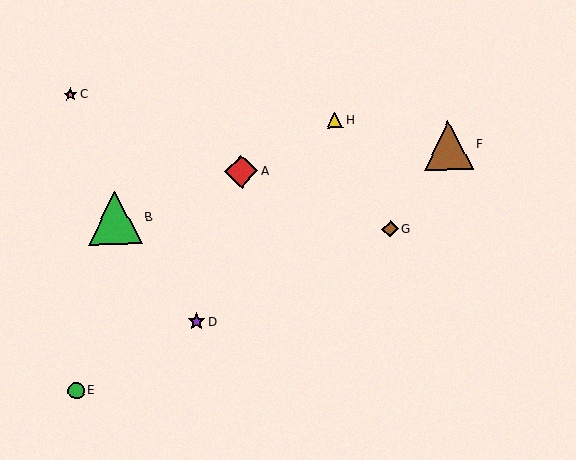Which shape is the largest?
The green triangle (labeled B) is the largest.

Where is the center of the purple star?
The center of the purple star is at (197, 322).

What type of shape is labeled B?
Shape B is a green triangle.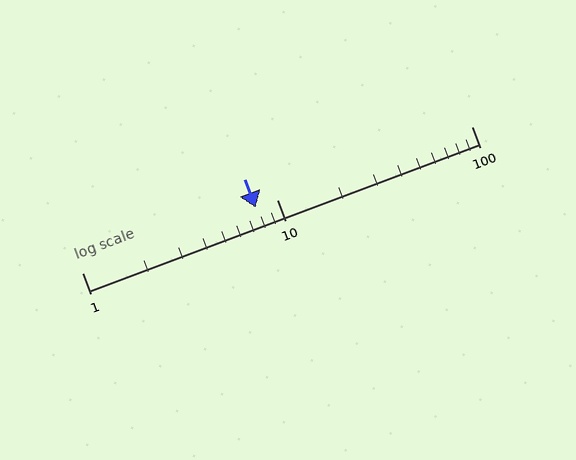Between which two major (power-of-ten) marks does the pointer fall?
The pointer is between 1 and 10.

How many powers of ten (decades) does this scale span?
The scale spans 2 decades, from 1 to 100.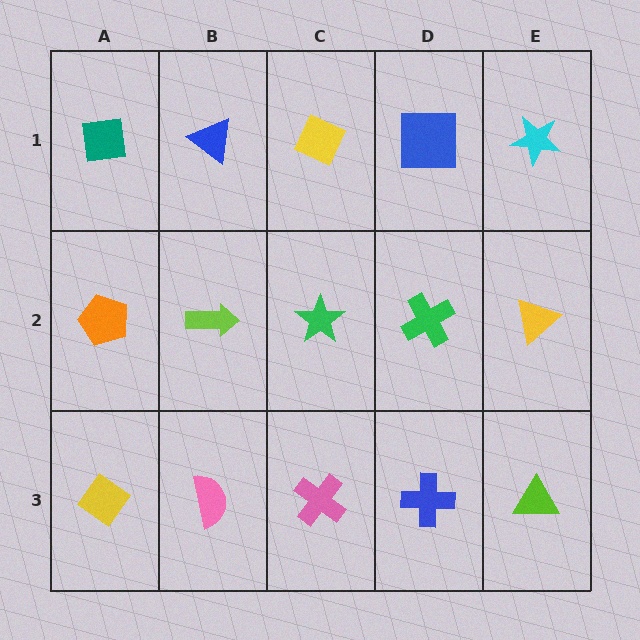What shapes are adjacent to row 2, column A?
A teal square (row 1, column A), a yellow diamond (row 3, column A), a lime arrow (row 2, column B).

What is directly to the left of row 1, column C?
A blue triangle.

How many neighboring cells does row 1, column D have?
3.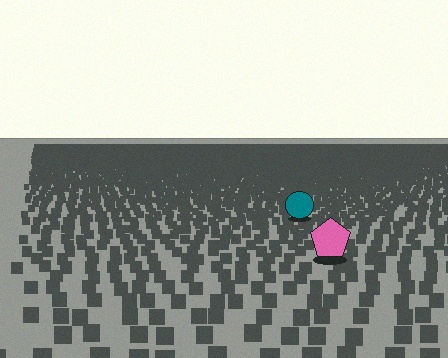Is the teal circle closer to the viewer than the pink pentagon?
No. The pink pentagon is closer — you can tell from the texture gradient: the ground texture is coarser near it.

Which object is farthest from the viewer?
The teal circle is farthest from the viewer. It appears smaller and the ground texture around it is denser.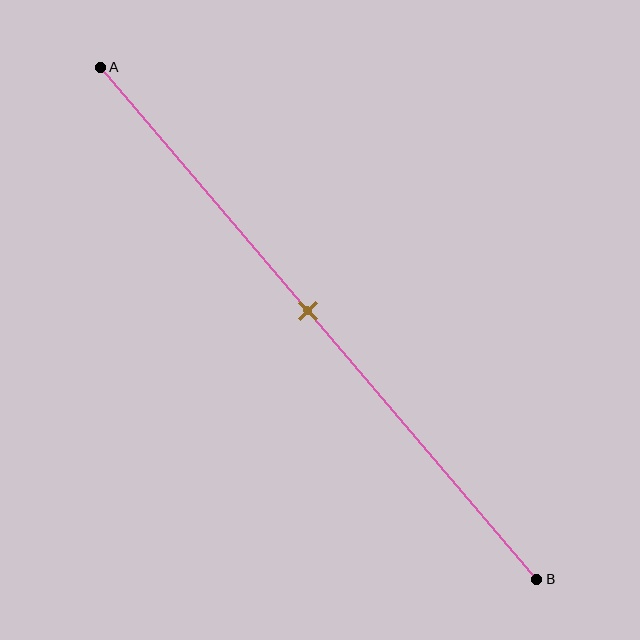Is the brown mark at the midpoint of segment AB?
Yes, the mark is approximately at the midpoint.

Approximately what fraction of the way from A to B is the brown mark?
The brown mark is approximately 50% of the way from A to B.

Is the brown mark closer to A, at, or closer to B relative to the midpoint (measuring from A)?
The brown mark is approximately at the midpoint of segment AB.